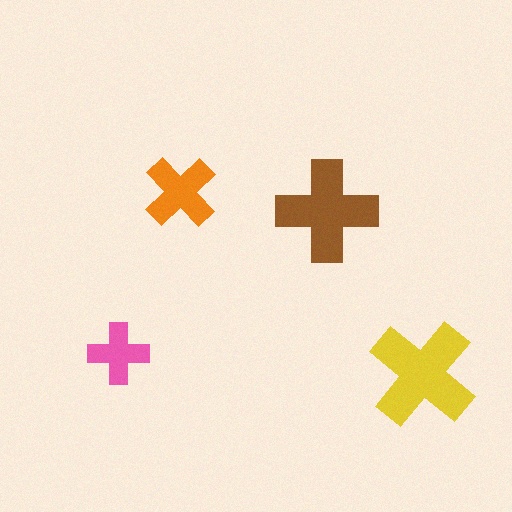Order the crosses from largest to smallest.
the yellow one, the brown one, the orange one, the pink one.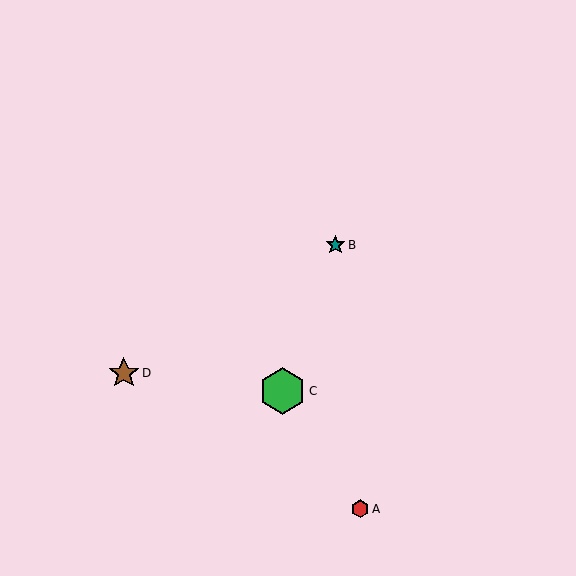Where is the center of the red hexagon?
The center of the red hexagon is at (360, 509).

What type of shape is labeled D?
Shape D is a brown star.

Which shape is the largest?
The green hexagon (labeled C) is the largest.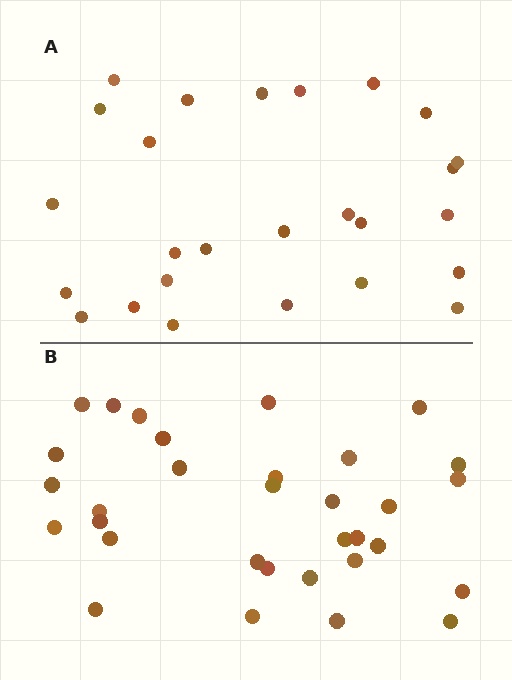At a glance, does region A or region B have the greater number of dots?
Region B (the bottom region) has more dots.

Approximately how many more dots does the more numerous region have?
Region B has about 6 more dots than region A.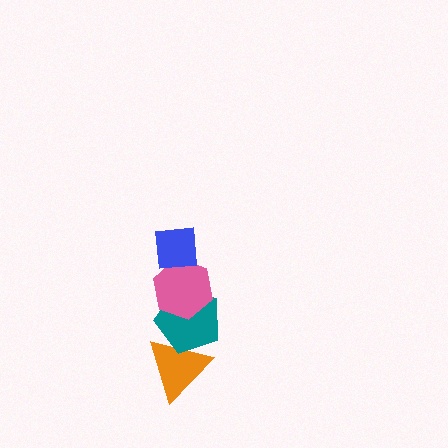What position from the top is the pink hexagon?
The pink hexagon is 2nd from the top.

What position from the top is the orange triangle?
The orange triangle is 4th from the top.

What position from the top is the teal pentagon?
The teal pentagon is 3rd from the top.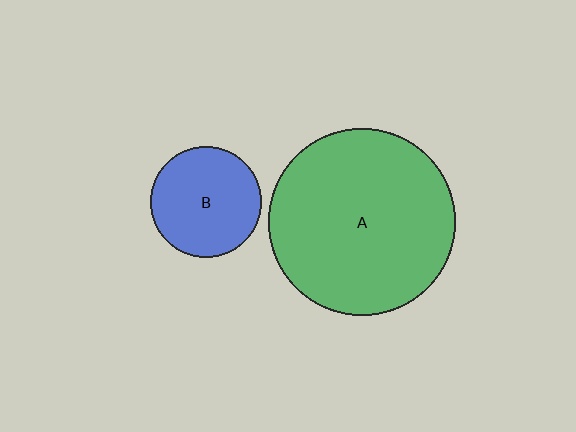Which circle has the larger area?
Circle A (green).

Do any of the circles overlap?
No, none of the circles overlap.